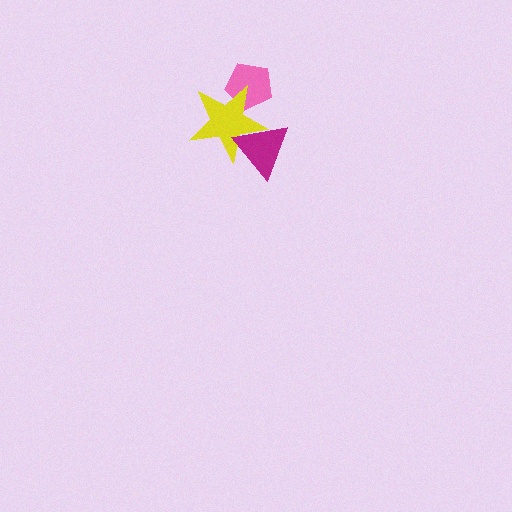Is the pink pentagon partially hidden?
Yes, it is partially covered by another shape.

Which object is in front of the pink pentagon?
The yellow star is in front of the pink pentagon.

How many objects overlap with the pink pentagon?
1 object overlaps with the pink pentagon.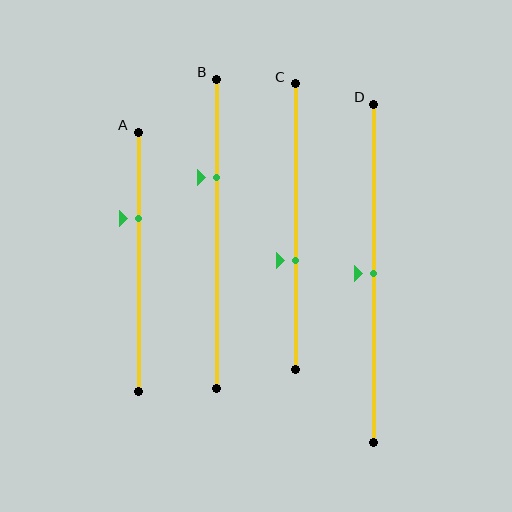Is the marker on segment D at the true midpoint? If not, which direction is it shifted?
Yes, the marker on segment D is at the true midpoint.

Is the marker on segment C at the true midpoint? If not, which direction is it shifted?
No, the marker on segment C is shifted downward by about 12% of the segment length.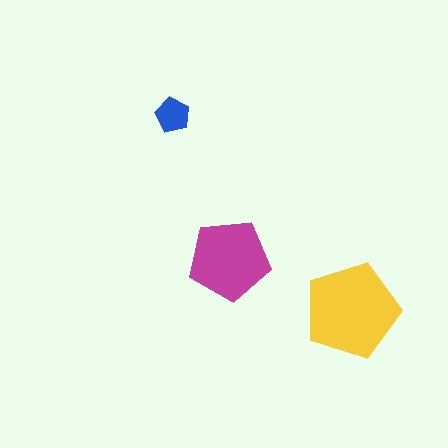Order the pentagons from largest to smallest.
the yellow one, the magenta one, the blue one.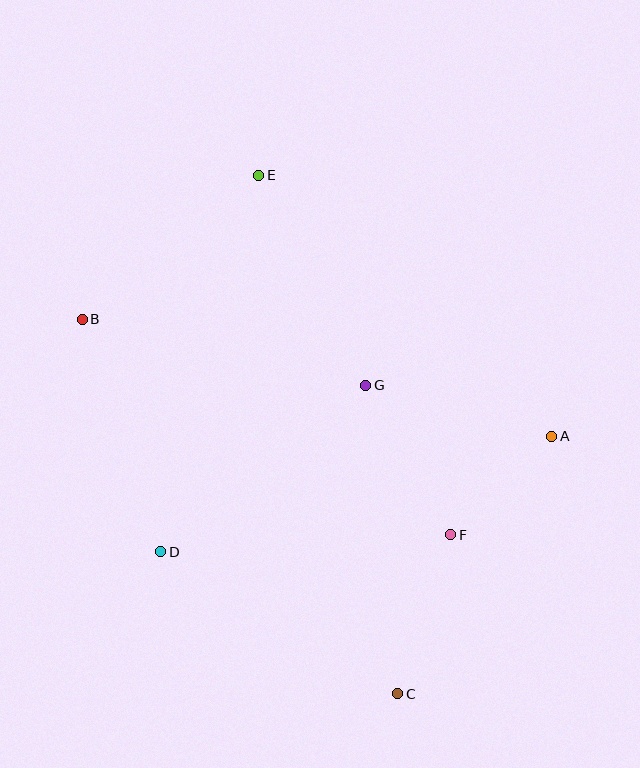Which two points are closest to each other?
Points A and F are closest to each other.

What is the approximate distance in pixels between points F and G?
The distance between F and G is approximately 172 pixels.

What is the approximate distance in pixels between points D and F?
The distance between D and F is approximately 291 pixels.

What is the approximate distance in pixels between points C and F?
The distance between C and F is approximately 168 pixels.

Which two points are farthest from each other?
Points C and E are farthest from each other.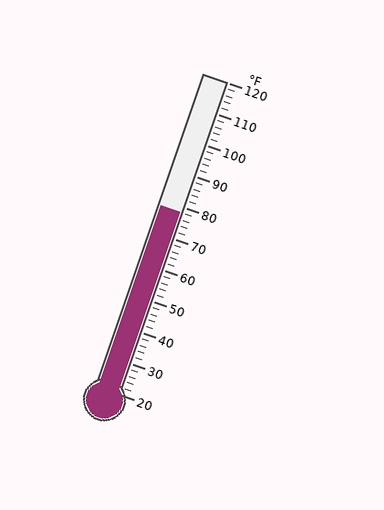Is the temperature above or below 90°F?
The temperature is below 90°F.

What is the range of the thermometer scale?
The thermometer scale ranges from 20°F to 120°F.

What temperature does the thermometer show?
The thermometer shows approximately 78°F.